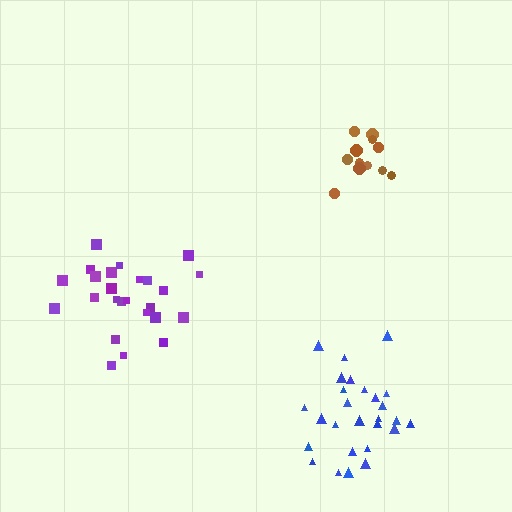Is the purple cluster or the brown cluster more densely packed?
Brown.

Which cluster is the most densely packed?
Brown.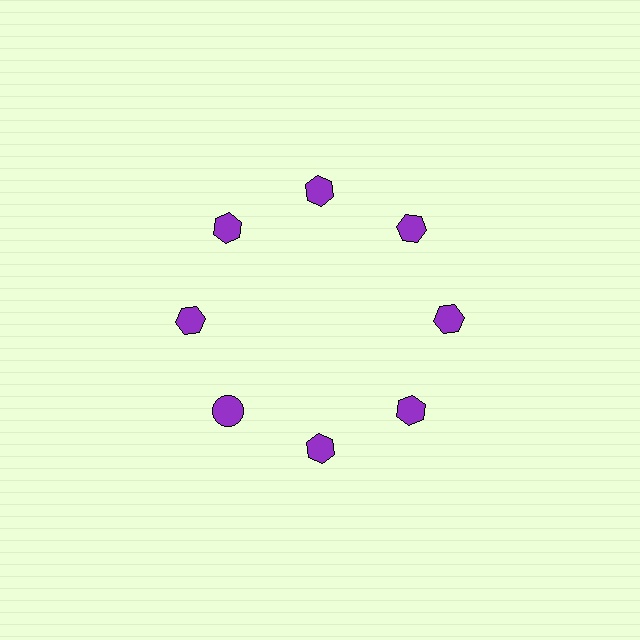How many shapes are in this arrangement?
There are 8 shapes arranged in a ring pattern.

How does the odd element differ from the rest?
It has a different shape: circle instead of hexagon.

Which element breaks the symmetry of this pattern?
The purple circle at roughly the 8 o'clock position breaks the symmetry. All other shapes are purple hexagons.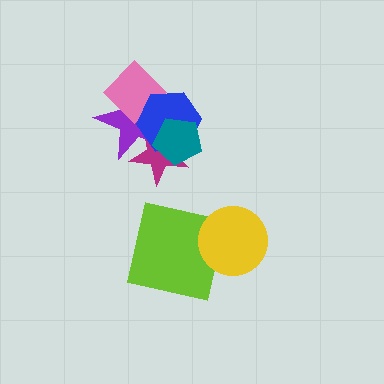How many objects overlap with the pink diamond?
2 objects overlap with the pink diamond.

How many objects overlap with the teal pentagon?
3 objects overlap with the teal pentagon.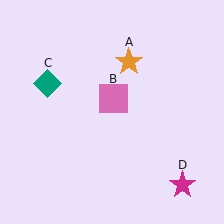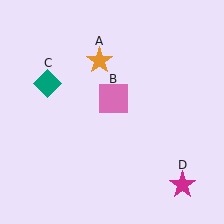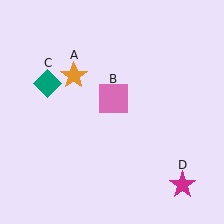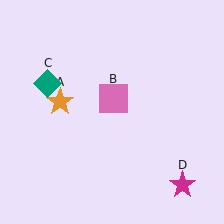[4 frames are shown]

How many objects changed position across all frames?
1 object changed position: orange star (object A).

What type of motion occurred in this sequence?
The orange star (object A) rotated counterclockwise around the center of the scene.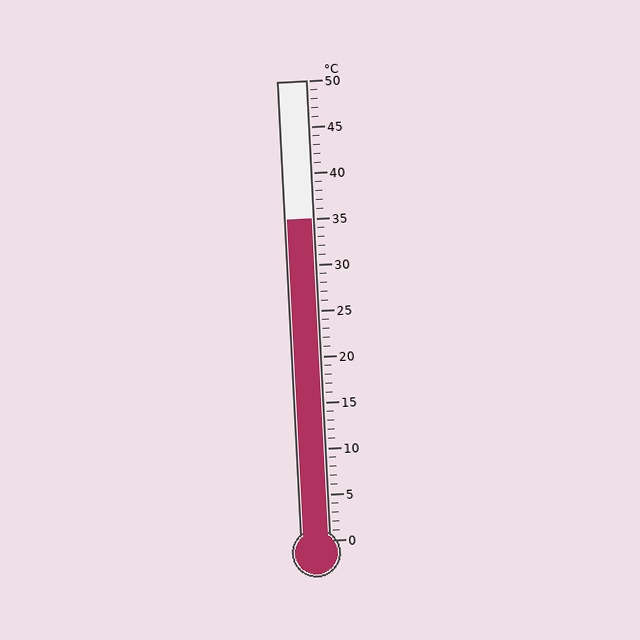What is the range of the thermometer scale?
The thermometer scale ranges from 0°C to 50°C.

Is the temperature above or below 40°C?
The temperature is below 40°C.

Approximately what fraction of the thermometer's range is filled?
The thermometer is filled to approximately 70% of its range.